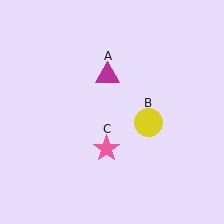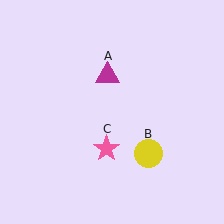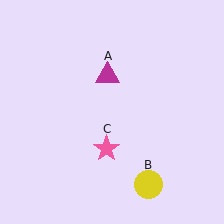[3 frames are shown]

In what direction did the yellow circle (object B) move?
The yellow circle (object B) moved down.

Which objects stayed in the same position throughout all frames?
Magenta triangle (object A) and pink star (object C) remained stationary.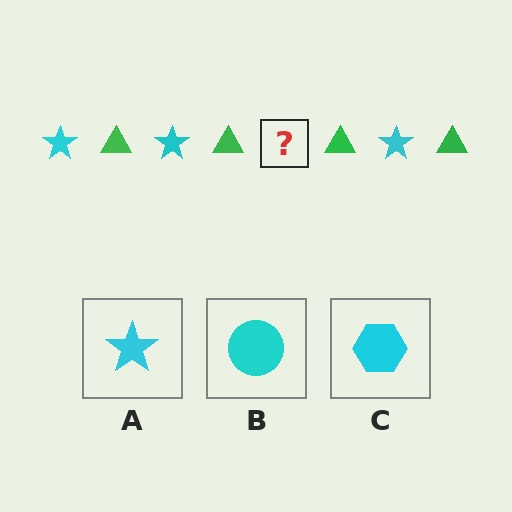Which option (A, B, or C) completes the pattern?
A.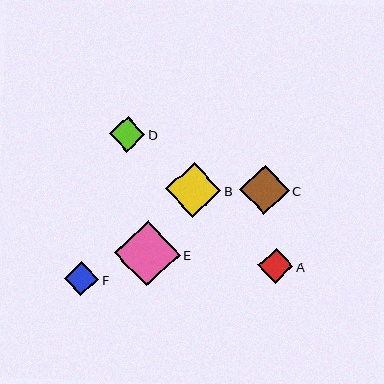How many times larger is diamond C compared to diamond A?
Diamond C is approximately 1.4 times the size of diamond A.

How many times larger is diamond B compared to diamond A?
Diamond B is approximately 1.6 times the size of diamond A.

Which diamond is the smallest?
Diamond F is the smallest with a size of approximately 34 pixels.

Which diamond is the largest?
Diamond E is the largest with a size of approximately 66 pixels.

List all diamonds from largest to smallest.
From largest to smallest: E, B, C, D, A, F.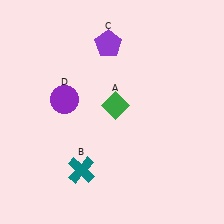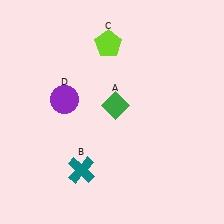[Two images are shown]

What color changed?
The pentagon (C) changed from purple in Image 1 to lime in Image 2.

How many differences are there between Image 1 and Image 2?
There is 1 difference between the two images.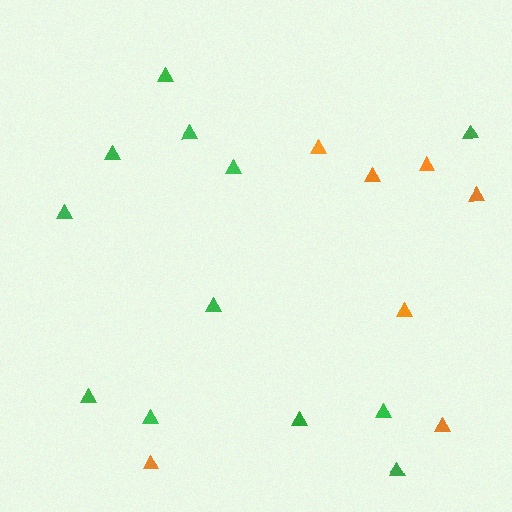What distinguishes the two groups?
There are 2 groups: one group of orange triangles (7) and one group of green triangles (12).